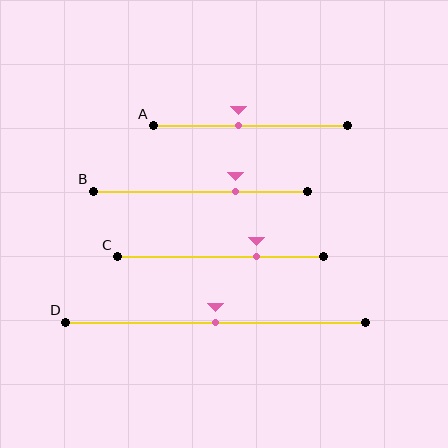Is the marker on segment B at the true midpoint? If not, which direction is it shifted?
No, the marker on segment B is shifted to the right by about 17% of the segment length.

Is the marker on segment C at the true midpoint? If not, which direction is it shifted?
No, the marker on segment C is shifted to the right by about 18% of the segment length.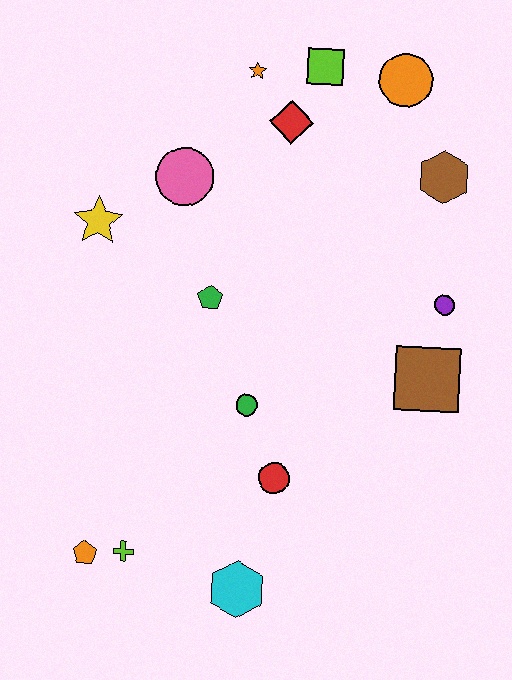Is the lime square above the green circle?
Yes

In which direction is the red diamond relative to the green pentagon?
The red diamond is above the green pentagon.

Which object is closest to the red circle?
The green circle is closest to the red circle.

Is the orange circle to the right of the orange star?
Yes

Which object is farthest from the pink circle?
The cyan hexagon is farthest from the pink circle.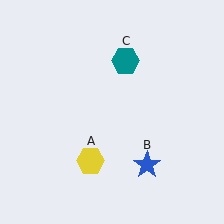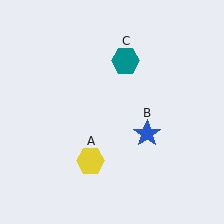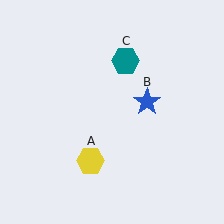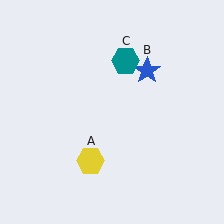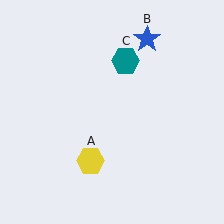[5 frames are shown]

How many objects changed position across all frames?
1 object changed position: blue star (object B).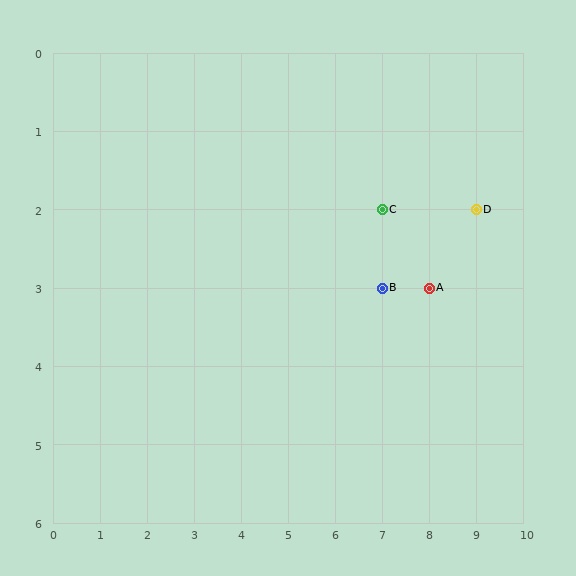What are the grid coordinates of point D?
Point D is at grid coordinates (9, 2).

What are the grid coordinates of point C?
Point C is at grid coordinates (7, 2).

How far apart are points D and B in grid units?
Points D and B are 2 columns and 1 row apart (about 2.2 grid units diagonally).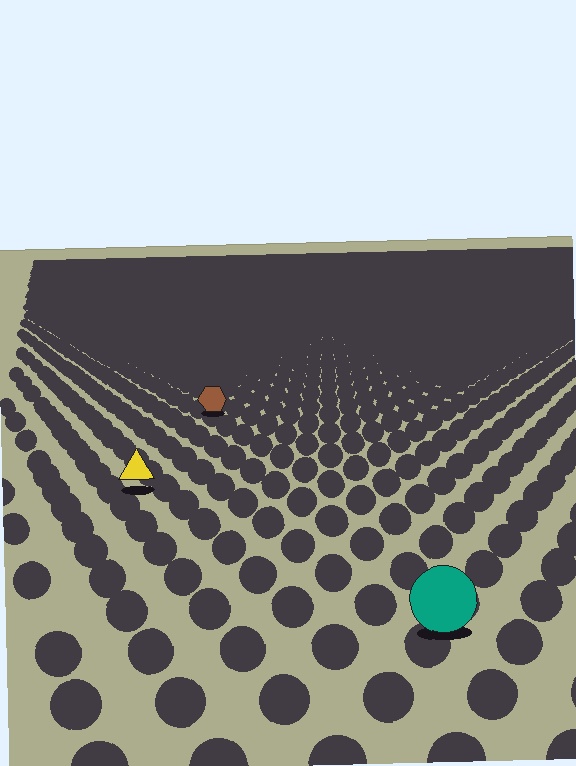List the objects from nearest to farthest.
From nearest to farthest: the teal circle, the yellow triangle, the brown hexagon.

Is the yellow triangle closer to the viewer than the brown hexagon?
Yes. The yellow triangle is closer — you can tell from the texture gradient: the ground texture is coarser near it.